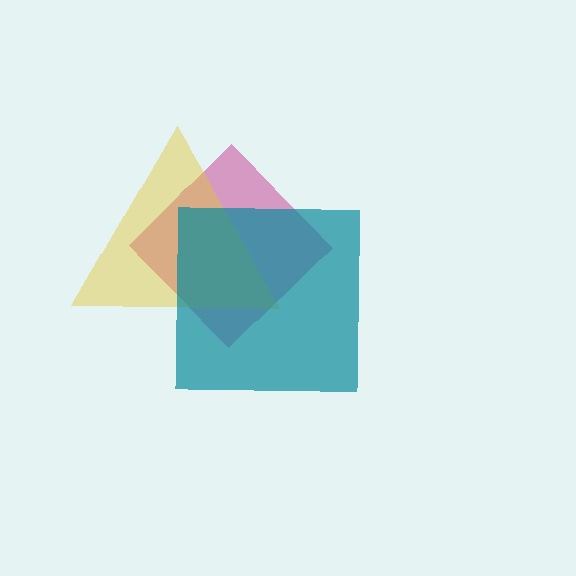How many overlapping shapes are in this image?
There are 3 overlapping shapes in the image.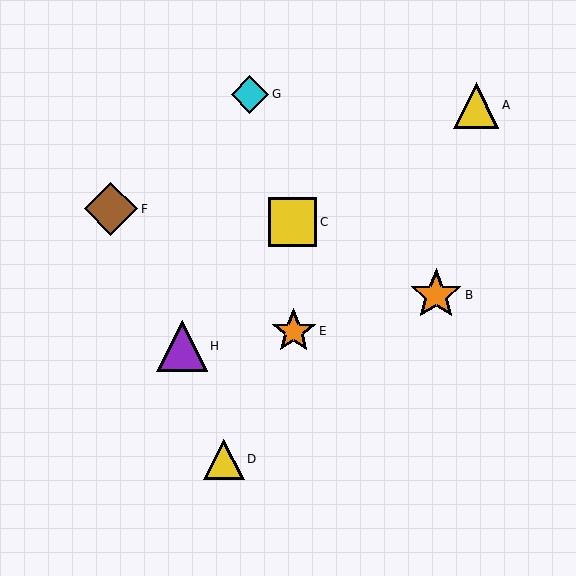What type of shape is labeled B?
Shape B is an orange star.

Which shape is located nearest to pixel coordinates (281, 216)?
The yellow square (labeled C) at (292, 222) is nearest to that location.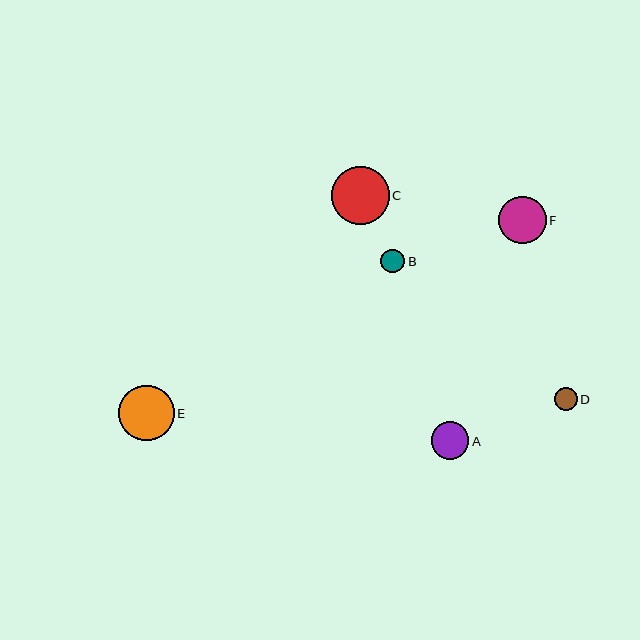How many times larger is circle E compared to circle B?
Circle E is approximately 2.3 times the size of circle B.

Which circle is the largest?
Circle C is the largest with a size of approximately 58 pixels.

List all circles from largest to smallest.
From largest to smallest: C, E, F, A, B, D.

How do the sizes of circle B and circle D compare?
Circle B and circle D are approximately the same size.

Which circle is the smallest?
Circle D is the smallest with a size of approximately 23 pixels.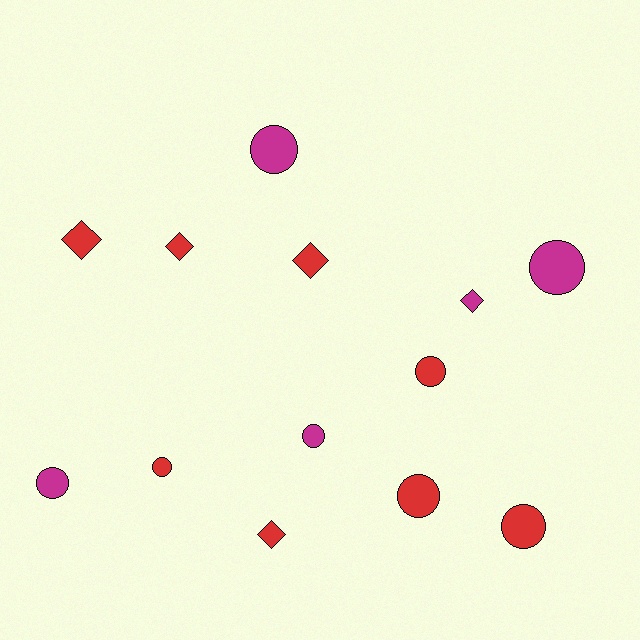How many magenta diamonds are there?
There is 1 magenta diamond.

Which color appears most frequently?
Red, with 8 objects.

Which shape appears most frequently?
Circle, with 8 objects.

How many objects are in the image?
There are 13 objects.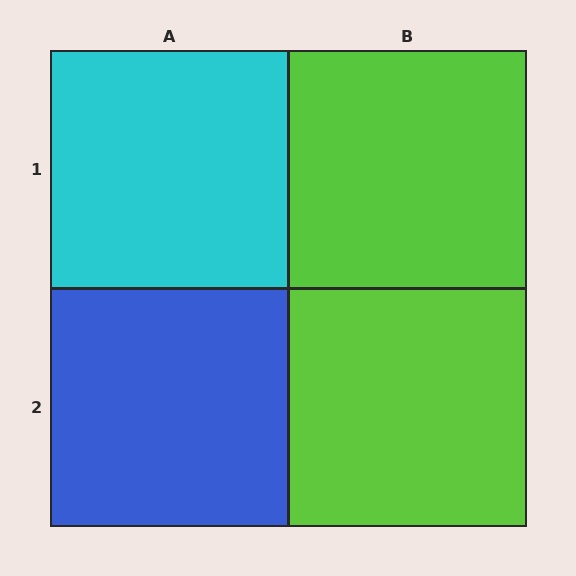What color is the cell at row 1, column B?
Lime.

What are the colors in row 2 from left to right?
Blue, lime.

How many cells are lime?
2 cells are lime.